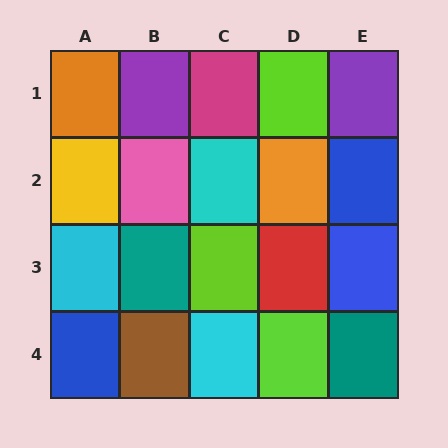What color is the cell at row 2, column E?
Blue.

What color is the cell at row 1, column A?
Orange.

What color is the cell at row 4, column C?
Cyan.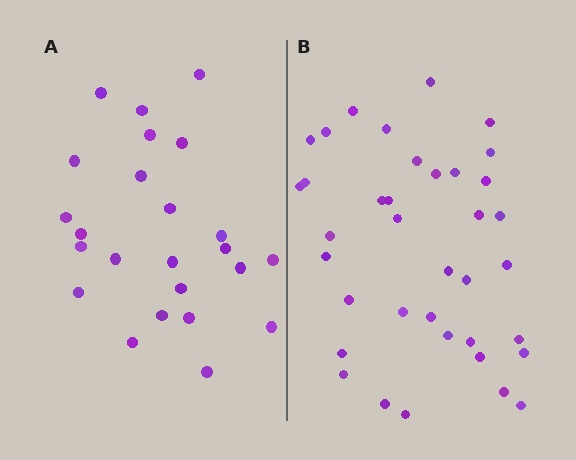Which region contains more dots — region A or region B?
Region B (the right region) has more dots.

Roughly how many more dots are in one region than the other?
Region B has approximately 15 more dots than region A.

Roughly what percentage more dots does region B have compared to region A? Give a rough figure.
About 55% more.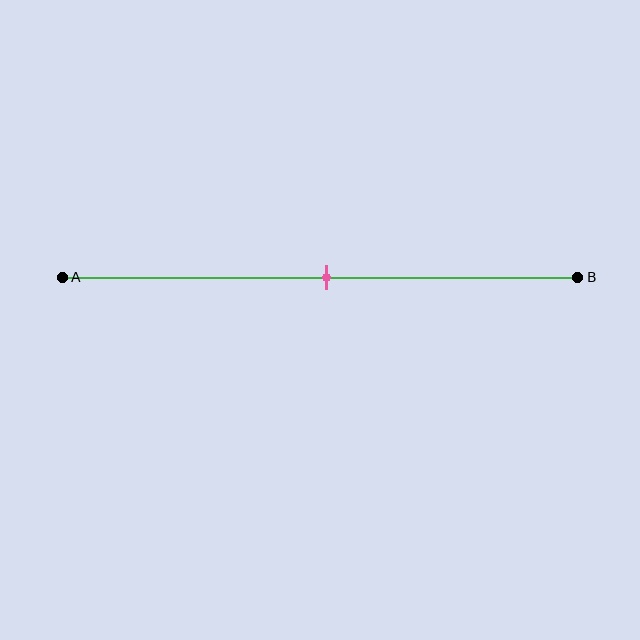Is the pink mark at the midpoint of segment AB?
Yes, the mark is approximately at the midpoint.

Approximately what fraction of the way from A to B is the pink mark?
The pink mark is approximately 50% of the way from A to B.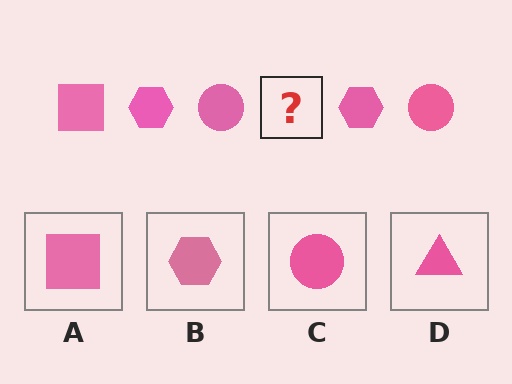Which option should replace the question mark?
Option A.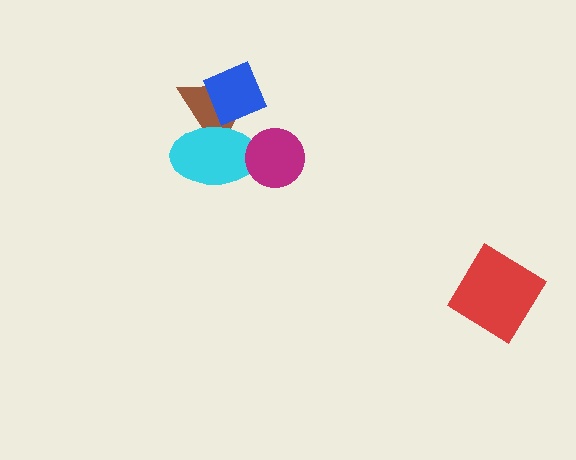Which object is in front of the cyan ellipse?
The magenta circle is in front of the cyan ellipse.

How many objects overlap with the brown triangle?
2 objects overlap with the brown triangle.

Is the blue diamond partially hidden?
Yes, it is partially covered by another shape.